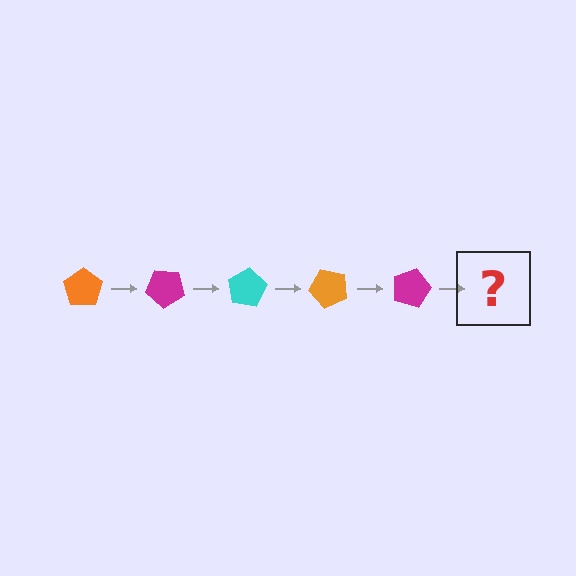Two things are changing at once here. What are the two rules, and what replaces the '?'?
The two rules are that it rotates 40 degrees each step and the color cycles through orange, magenta, and cyan. The '?' should be a cyan pentagon, rotated 200 degrees from the start.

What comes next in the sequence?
The next element should be a cyan pentagon, rotated 200 degrees from the start.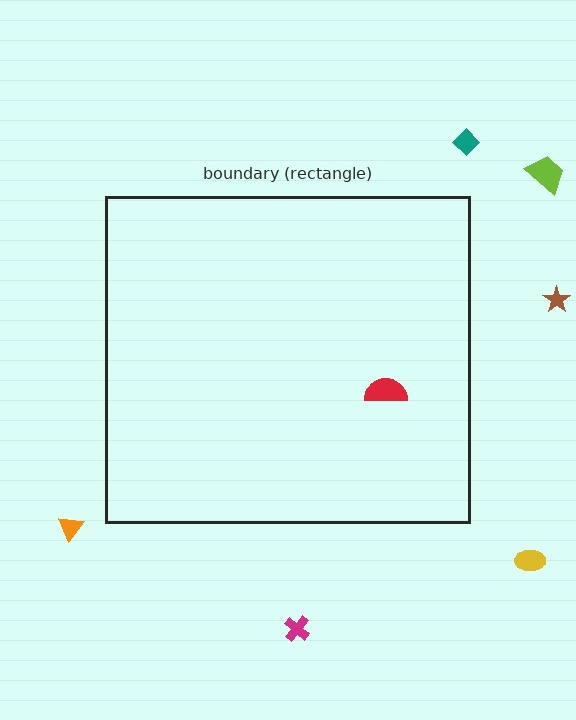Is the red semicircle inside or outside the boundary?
Inside.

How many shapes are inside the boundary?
1 inside, 6 outside.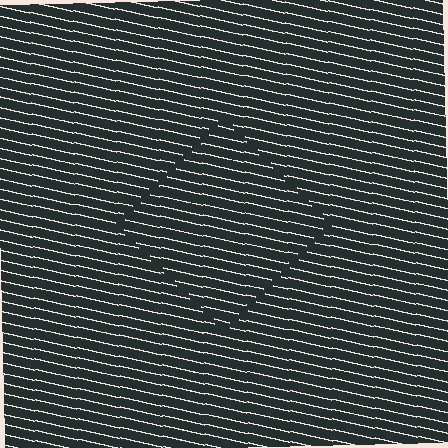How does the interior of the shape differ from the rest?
The interior of the shape contains the same grating, shifted by half a period — the contour is defined by the phase discontinuity where line-ends from the inner and outer gratings abut.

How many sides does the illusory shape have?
4 sides — the line-ends trace a square.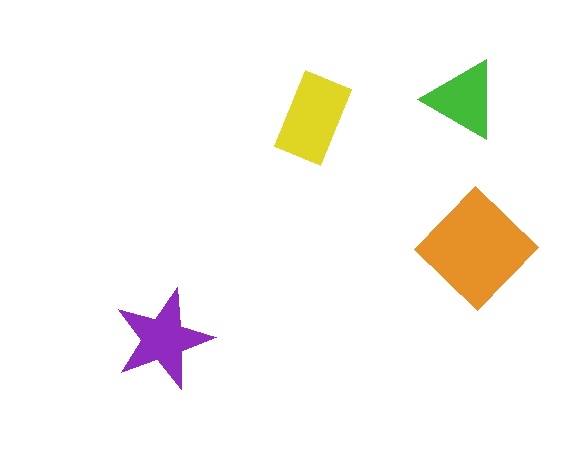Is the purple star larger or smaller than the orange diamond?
Smaller.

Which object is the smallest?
The green triangle.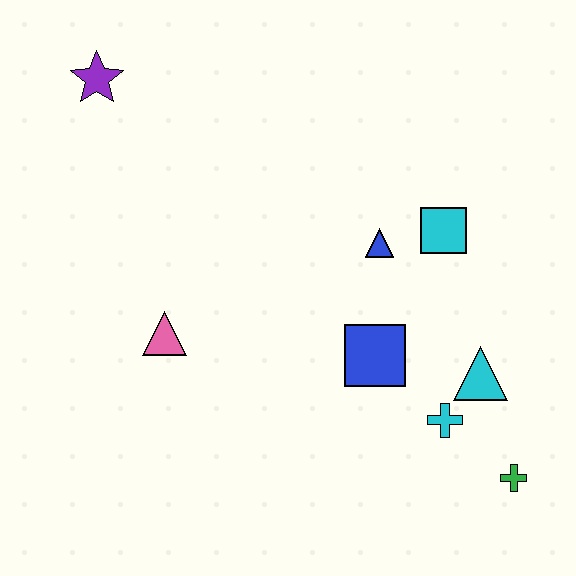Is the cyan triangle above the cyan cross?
Yes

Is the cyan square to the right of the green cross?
No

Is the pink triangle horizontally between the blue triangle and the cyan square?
No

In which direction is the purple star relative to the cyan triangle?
The purple star is to the left of the cyan triangle.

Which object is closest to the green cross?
The cyan cross is closest to the green cross.